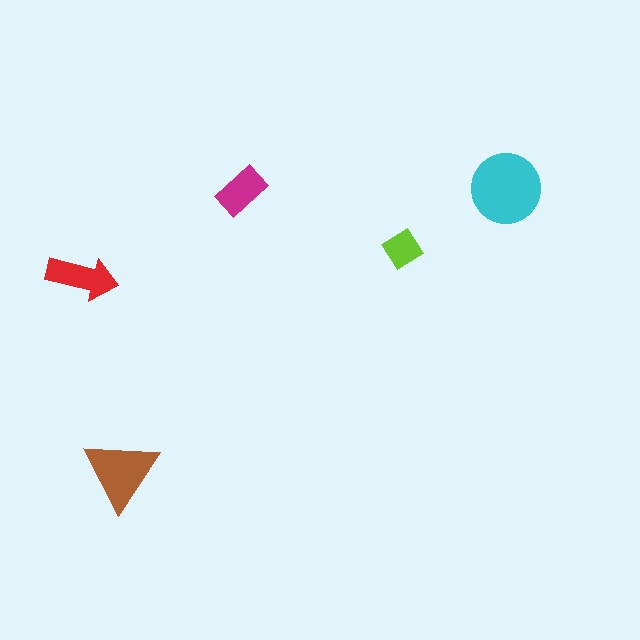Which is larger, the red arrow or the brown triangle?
The brown triangle.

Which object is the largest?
The cyan circle.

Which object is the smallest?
The lime diamond.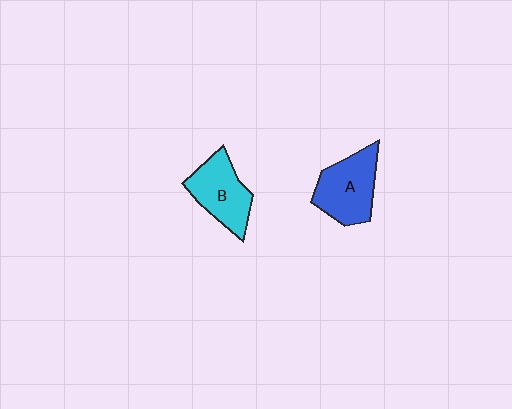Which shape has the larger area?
Shape A (blue).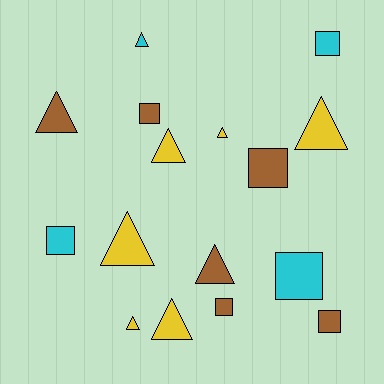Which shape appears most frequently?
Triangle, with 9 objects.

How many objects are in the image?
There are 16 objects.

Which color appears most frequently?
Brown, with 6 objects.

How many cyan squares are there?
There are 3 cyan squares.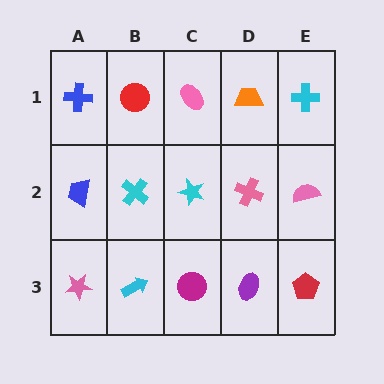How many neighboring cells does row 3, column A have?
2.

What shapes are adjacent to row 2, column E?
A cyan cross (row 1, column E), a red pentagon (row 3, column E), a pink cross (row 2, column D).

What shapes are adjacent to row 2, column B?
A red circle (row 1, column B), a cyan arrow (row 3, column B), a blue trapezoid (row 2, column A), a cyan star (row 2, column C).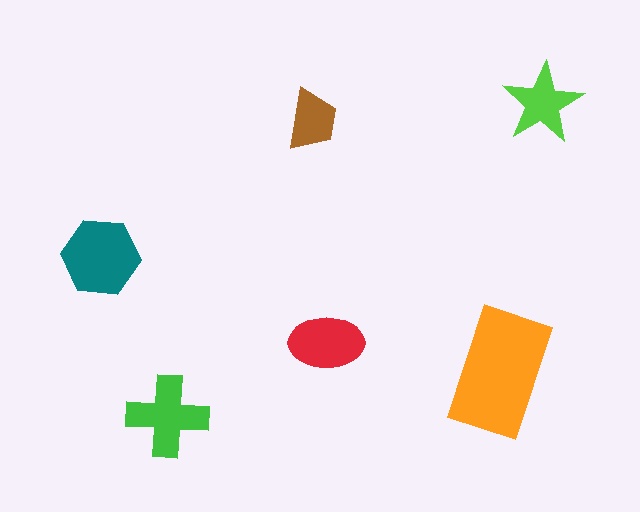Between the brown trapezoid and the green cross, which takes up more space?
The green cross.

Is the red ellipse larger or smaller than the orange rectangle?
Smaller.